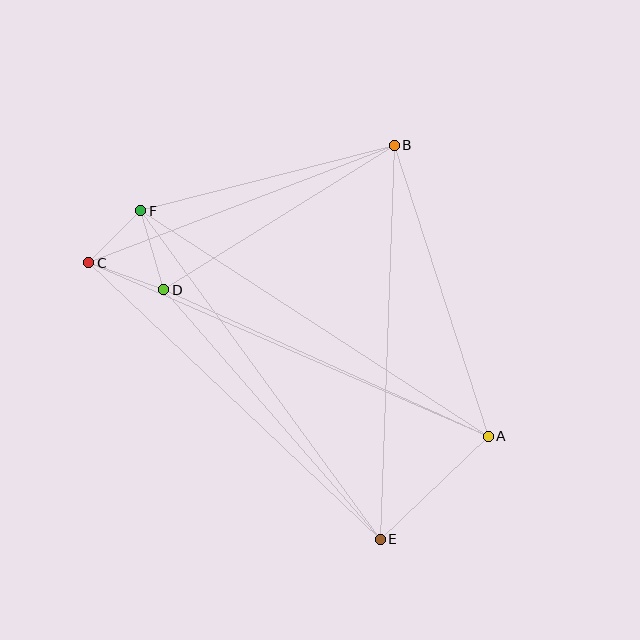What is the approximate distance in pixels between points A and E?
The distance between A and E is approximately 150 pixels.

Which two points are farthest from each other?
Points A and C are farthest from each other.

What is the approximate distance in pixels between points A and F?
The distance between A and F is approximately 414 pixels.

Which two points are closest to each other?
Points C and F are closest to each other.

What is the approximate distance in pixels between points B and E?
The distance between B and E is approximately 394 pixels.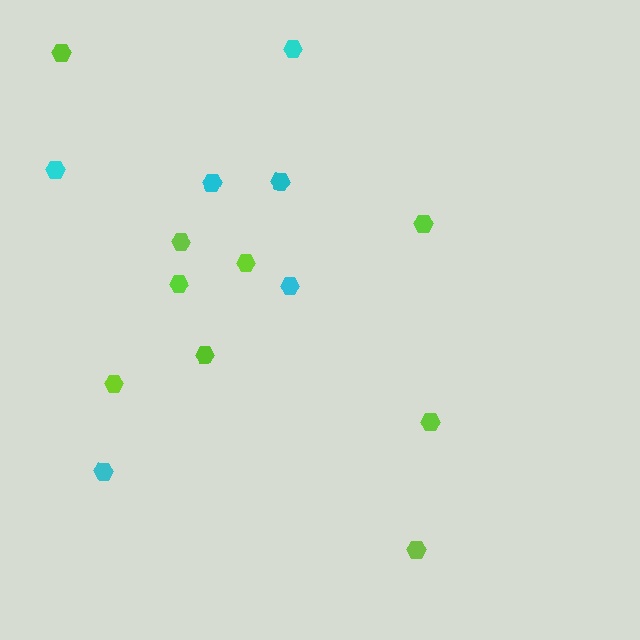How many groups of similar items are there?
There are 2 groups: one group of cyan hexagons (6) and one group of lime hexagons (9).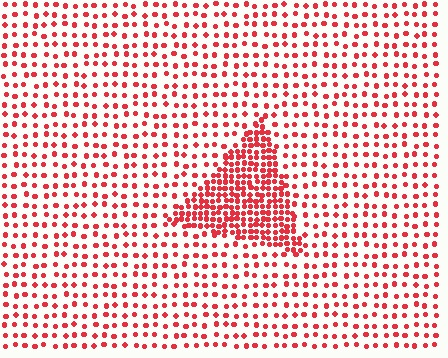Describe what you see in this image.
The image contains small red elements arranged at two different densities. A triangle-shaped region is visible where the elements are more densely packed than the surrounding area.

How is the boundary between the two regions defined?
The boundary is defined by a change in element density (approximately 2.6x ratio). All elements are the same color, size, and shape.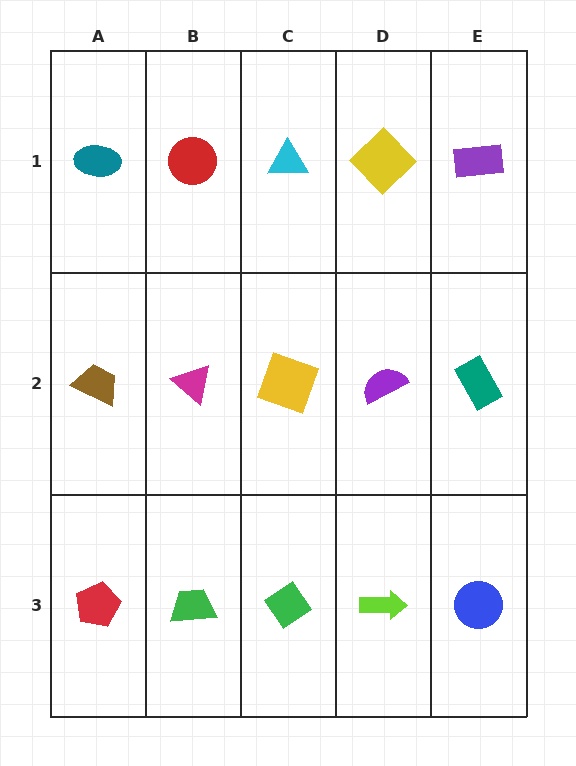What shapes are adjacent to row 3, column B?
A magenta triangle (row 2, column B), a red pentagon (row 3, column A), a green diamond (row 3, column C).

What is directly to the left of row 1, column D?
A cyan triangle.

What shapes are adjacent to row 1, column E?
A teal rectangle (row 2, column E), a yellow diamond (row 1, column D).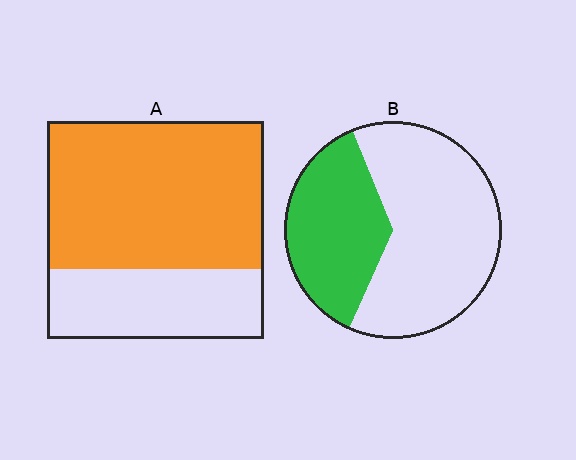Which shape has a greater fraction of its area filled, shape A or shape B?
Shape A.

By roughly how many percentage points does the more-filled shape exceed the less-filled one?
By roughly 30 percentage points (A over B).